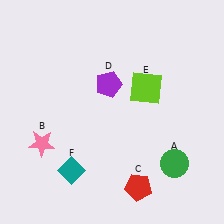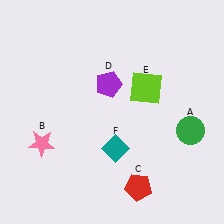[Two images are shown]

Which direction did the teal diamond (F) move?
The teal diamond (F) moved right.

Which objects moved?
The objects that moved are: the green circle (A), the teal diamond (F).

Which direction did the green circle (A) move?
The green circle (A) moved up.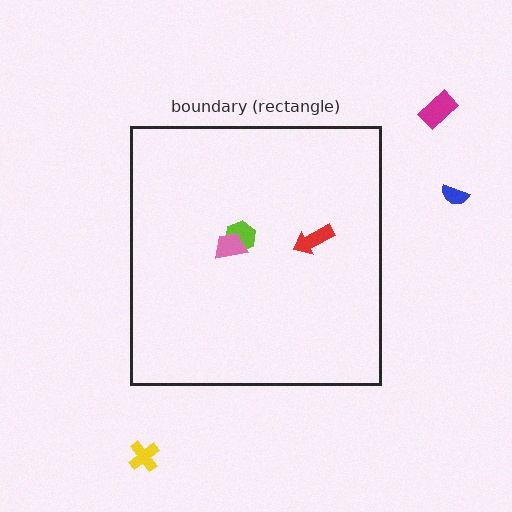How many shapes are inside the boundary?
3 inside, 3 outside.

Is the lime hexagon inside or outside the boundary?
Inside.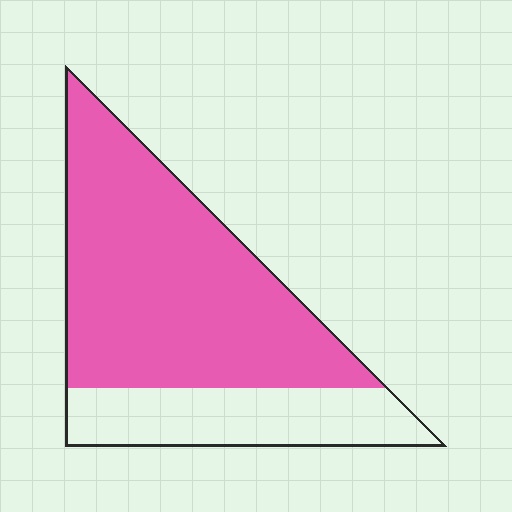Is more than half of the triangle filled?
Yes.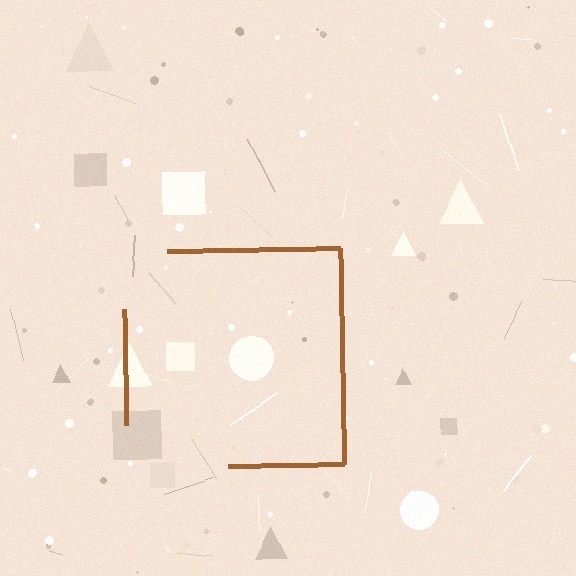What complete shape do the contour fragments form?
The contour fragments form a square.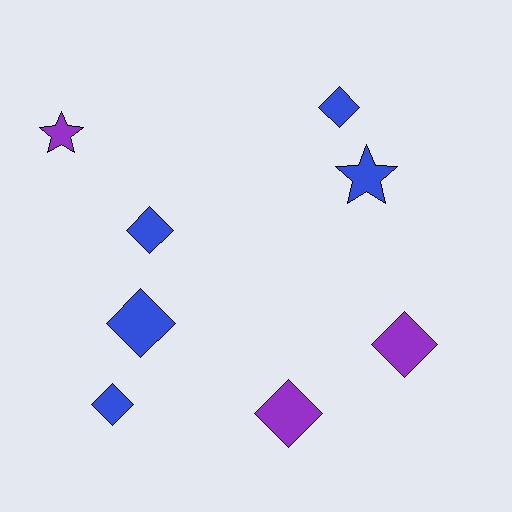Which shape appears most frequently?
Diamond, with 6 objects.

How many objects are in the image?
There are 8 objects.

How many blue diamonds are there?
There are 4 blue diamonds.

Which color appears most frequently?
Blue, with 5 objects.